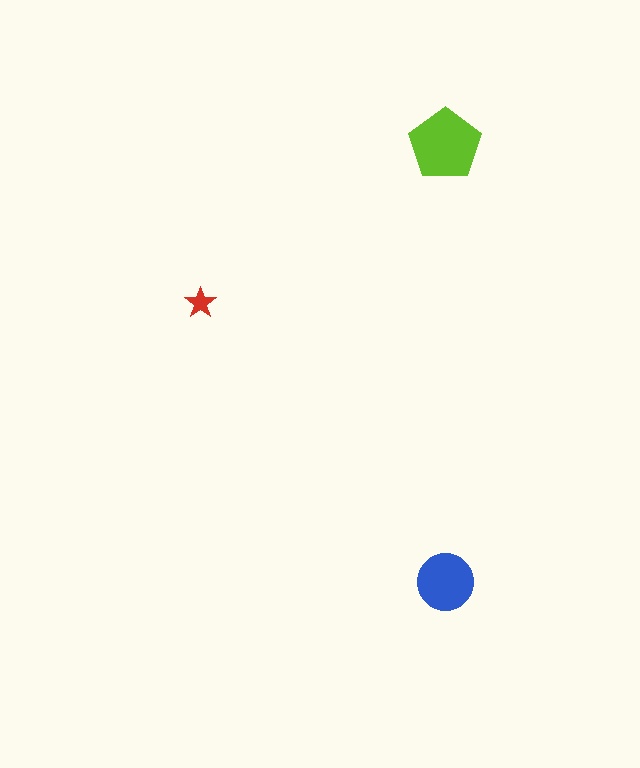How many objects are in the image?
There are 3 objects in the image.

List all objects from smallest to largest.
The red star, the blue circle, the lime pentagon.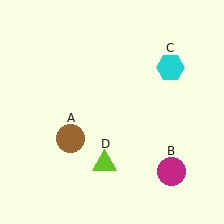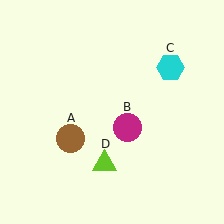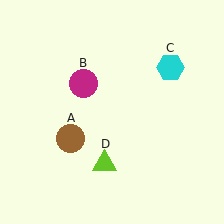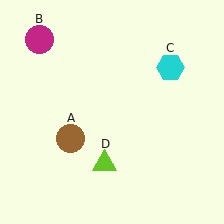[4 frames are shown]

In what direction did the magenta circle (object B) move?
The magenta circle (object B) moved up and to the left.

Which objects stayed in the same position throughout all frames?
Brown circle (object A) and cyan hexagon (object C) and lime triangle (object D) remained stationary.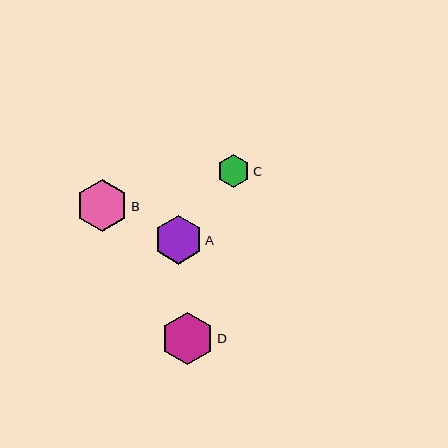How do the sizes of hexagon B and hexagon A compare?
Hexagon B and hexagon A are approximately the same size.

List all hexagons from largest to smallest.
From largest to smallest: D, B, A, C.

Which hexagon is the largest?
Hexagon D is the largest with a size of approximately 52 pixels.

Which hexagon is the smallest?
Hexagon C is the smallest with a size of approximately 33 pixels.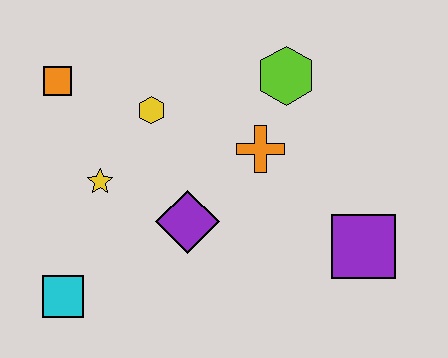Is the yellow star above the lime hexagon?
No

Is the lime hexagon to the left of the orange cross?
No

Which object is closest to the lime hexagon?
The orange cross is closest to the lime hexagon.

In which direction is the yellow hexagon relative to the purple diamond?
The yellow hexagon is above the purple diamond.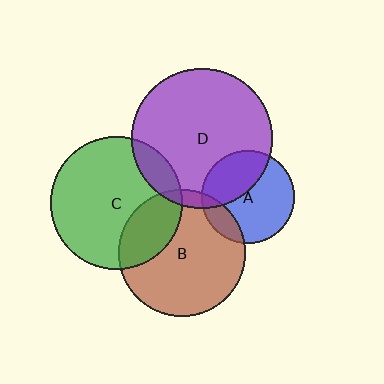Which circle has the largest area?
Circle D (purple).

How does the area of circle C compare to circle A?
Approximately 2.0 times.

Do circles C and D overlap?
Yes.